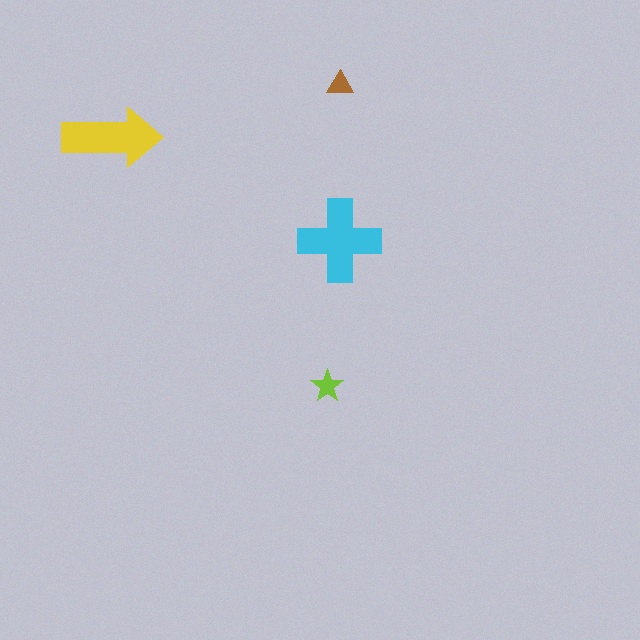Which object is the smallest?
The brown triangle.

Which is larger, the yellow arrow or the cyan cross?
The cyan cross.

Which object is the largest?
The cyan cross.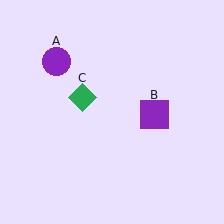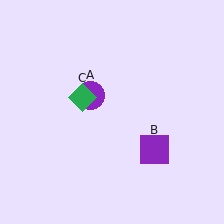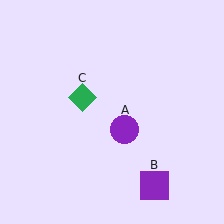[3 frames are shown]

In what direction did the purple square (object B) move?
The purple square (object B) moved down.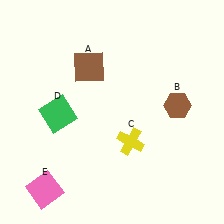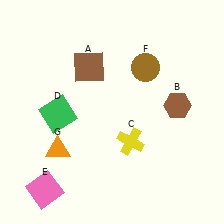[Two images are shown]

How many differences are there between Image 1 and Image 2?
There are 2 differences between the two images.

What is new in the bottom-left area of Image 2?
An orange triangle (G) was added in the bottom-left area of Image 2.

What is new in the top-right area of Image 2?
A brown circle (F) was added in the top-right area of Image 2.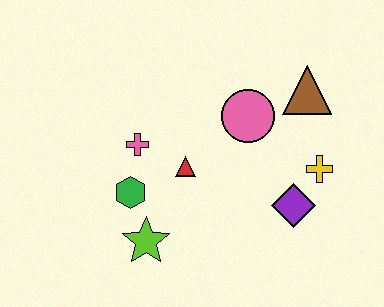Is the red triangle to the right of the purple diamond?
No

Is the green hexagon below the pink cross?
Yes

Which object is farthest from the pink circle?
The lime star is farthest from the pink circle.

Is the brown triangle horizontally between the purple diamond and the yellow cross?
Yes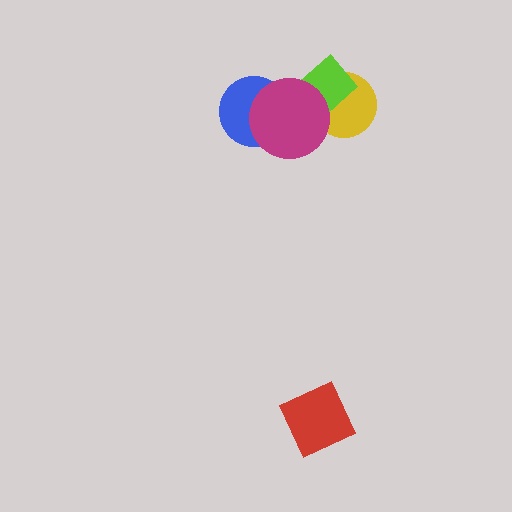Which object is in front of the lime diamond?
The magenta circle is in front of the lime diamond.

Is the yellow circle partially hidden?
Yes, it is partially covered by another shape.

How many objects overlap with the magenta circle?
3 objects overlap with the magenta circle.